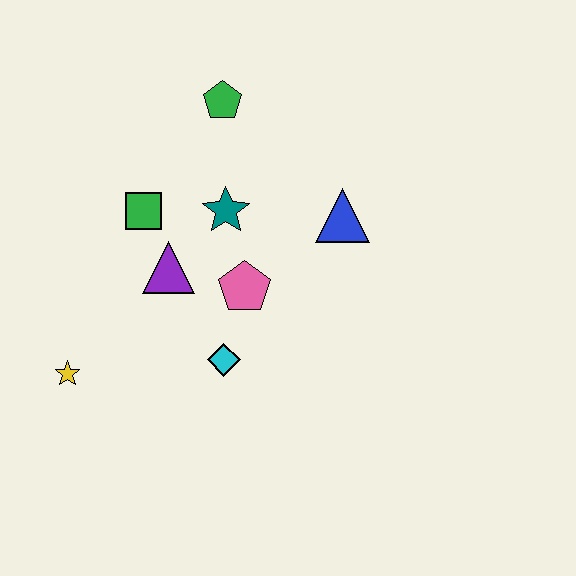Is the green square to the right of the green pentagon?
No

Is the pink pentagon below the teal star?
Yes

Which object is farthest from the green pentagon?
The yellow star is farthest from the green pentagon.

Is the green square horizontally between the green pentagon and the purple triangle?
No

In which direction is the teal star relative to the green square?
The teal star is to the right of the green square.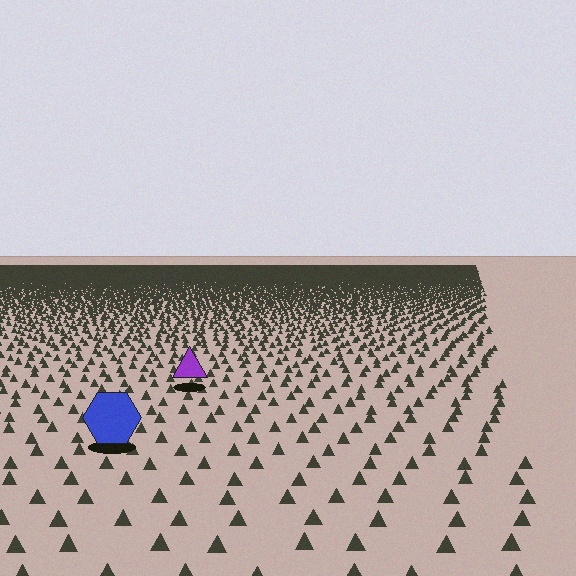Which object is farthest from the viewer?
The purple triangle is farthest from the viewer. It appears smaller and the ground texture around it is denser.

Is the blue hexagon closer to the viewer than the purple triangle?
Yes. The blue hexagon is closer — you can tell from the texture gradient: the ground texture is coarser near it.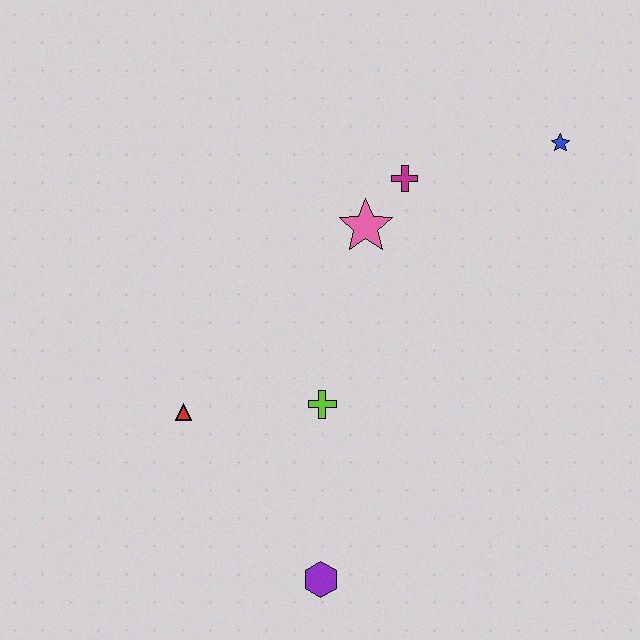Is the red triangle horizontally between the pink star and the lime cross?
No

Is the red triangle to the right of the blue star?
No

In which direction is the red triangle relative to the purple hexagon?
The red triangle is above the purple hexagon.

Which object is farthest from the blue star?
The purple hexagon is farthest from the blue star.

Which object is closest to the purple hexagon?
The lime cross is closest to the purple hexagon.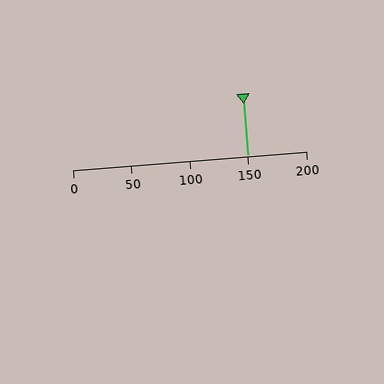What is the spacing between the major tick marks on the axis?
The major ticks are spaced 50 apart.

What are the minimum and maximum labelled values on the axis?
The axis runs from 0 to 200.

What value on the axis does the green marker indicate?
The marker indicates approximately 150.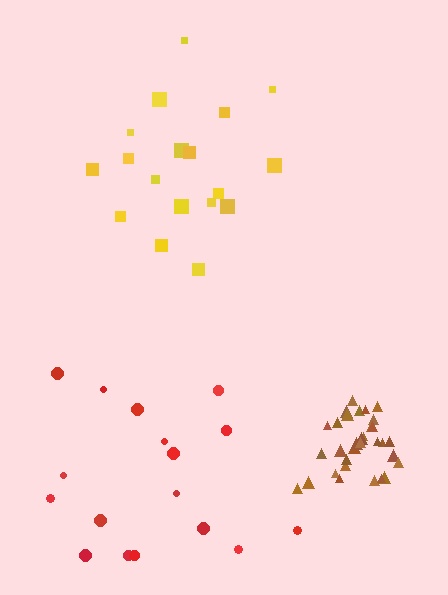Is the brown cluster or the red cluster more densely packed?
Brown.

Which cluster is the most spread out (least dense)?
Red.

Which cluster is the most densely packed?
Brown.